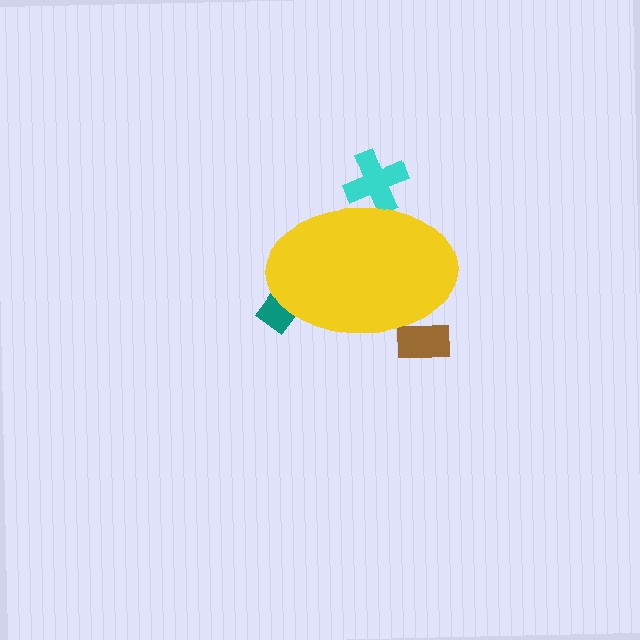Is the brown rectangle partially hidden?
Yes, the brown rectangle is partially hidden behind the yellow ellipse.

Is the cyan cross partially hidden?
Yes, the cyan cross is partially hidden behind the yellow ellipse.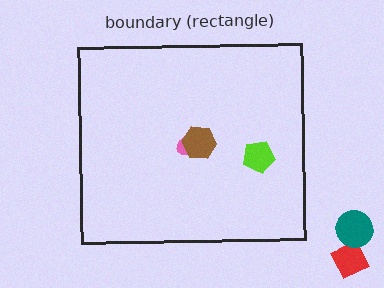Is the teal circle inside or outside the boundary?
Outside.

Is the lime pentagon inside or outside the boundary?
Inside.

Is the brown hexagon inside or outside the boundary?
Inside.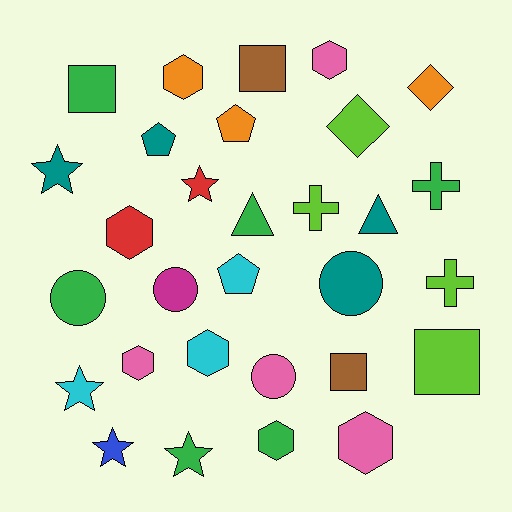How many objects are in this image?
There are 30 objects.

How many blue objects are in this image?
There is 1 blue object.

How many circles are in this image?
There are 4 circles.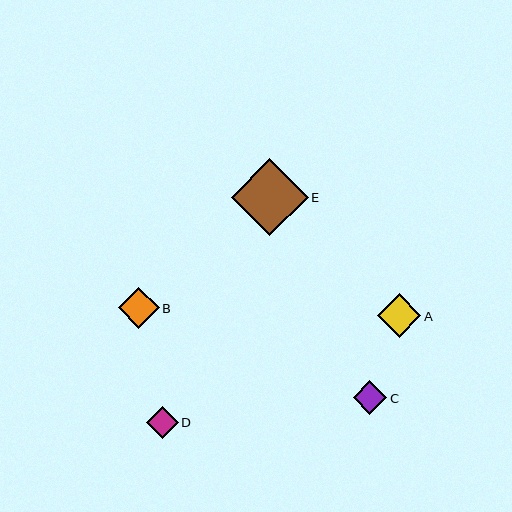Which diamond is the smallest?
Diamond D is the smallest with a size of approximately 31 pixels.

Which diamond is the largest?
Diamond E is the largest with a size of approximately 76 pixels.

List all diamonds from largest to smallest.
From largest to smallest: E, A, B, C, D.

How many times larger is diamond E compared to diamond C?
Diamond E is approximately 2.3 times the size of diamond C.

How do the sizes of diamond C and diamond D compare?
Diamond C and diamond D are approximately the same size.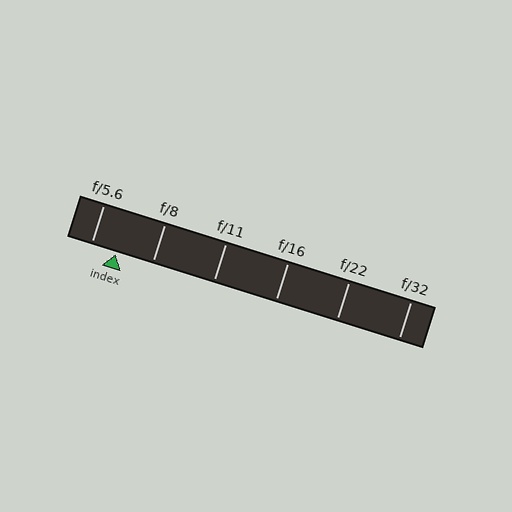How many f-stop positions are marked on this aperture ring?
There are 6 f-stop positions marked.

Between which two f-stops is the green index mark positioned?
The index mark is between f/5.6 and f/8.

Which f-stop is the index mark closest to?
The index mark is closest to f/5.6.